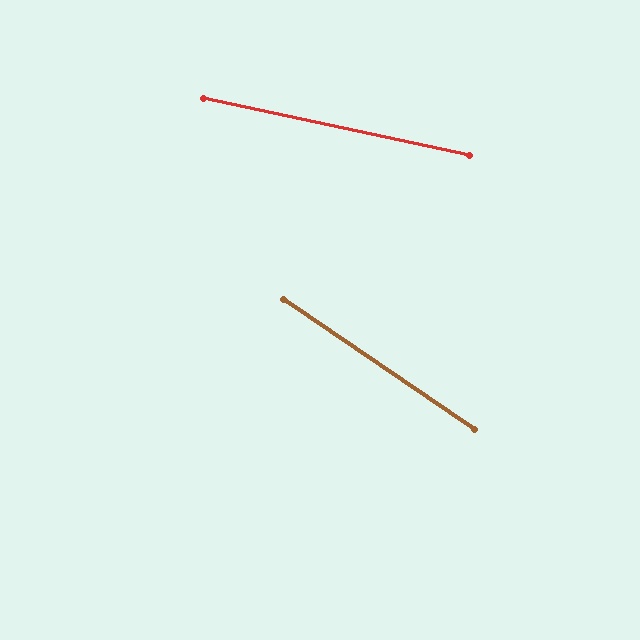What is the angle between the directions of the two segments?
Approximately 22 degrees.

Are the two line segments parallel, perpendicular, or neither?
Neither parallel nor perpendicular — they differ by about 22°.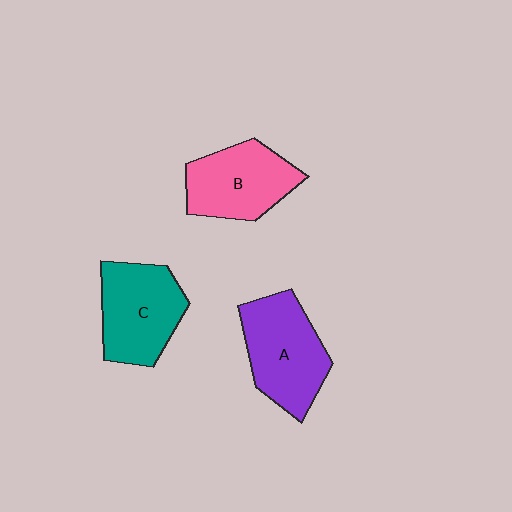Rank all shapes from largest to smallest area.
From largest to smallest: A (purple), C (teal), B (pink).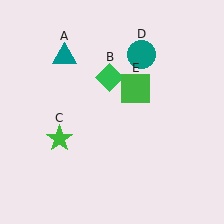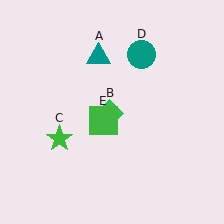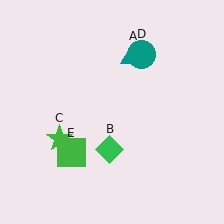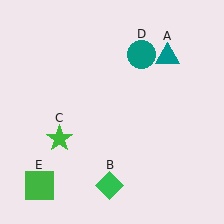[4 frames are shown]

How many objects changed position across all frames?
3 objects changed position: teal triangle (object A), green diamond (object B), green square (object E).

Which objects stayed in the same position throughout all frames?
Green star (object C) and teal circle (object D) remained stationary.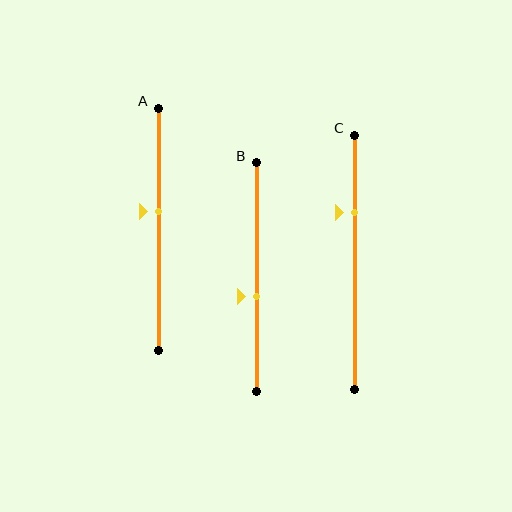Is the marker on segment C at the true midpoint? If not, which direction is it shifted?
No, the marker on segment C is shifted upward by about 20% of the segment length.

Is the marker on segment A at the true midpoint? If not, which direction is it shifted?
No, the marker on segment A is shifted upward by about 7% of the segment length.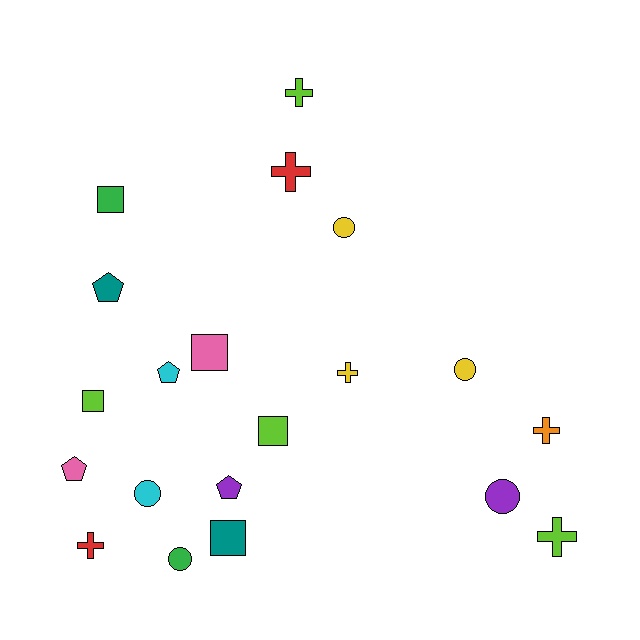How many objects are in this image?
There are 20 objects.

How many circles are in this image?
There are 5 circles.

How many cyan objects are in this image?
There are 2 cyan objects.